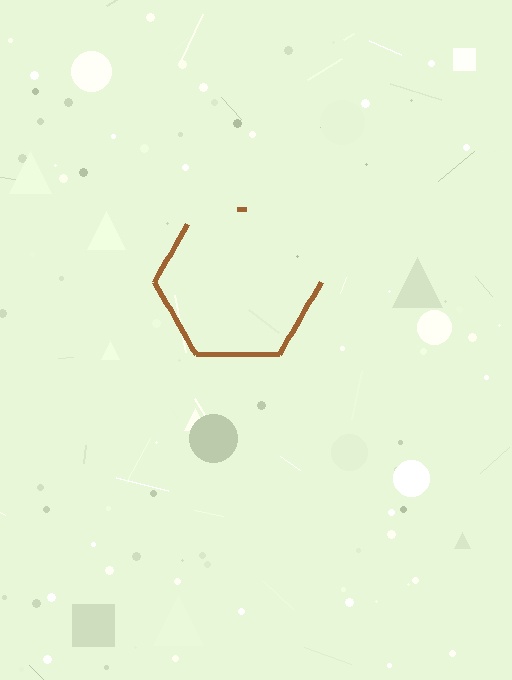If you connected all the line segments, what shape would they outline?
They would outline a hexagon.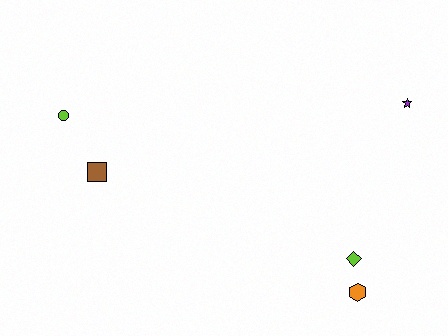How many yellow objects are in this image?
There are no yellow objects.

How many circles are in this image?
There is 1 circle.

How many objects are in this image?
There are 5 objects.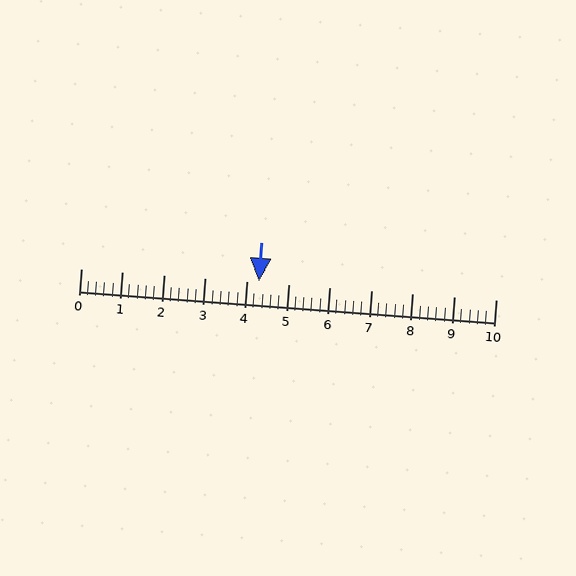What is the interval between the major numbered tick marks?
The major tick marks are spaced 1 units apart.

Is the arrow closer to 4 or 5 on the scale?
The arrow is closer to 4.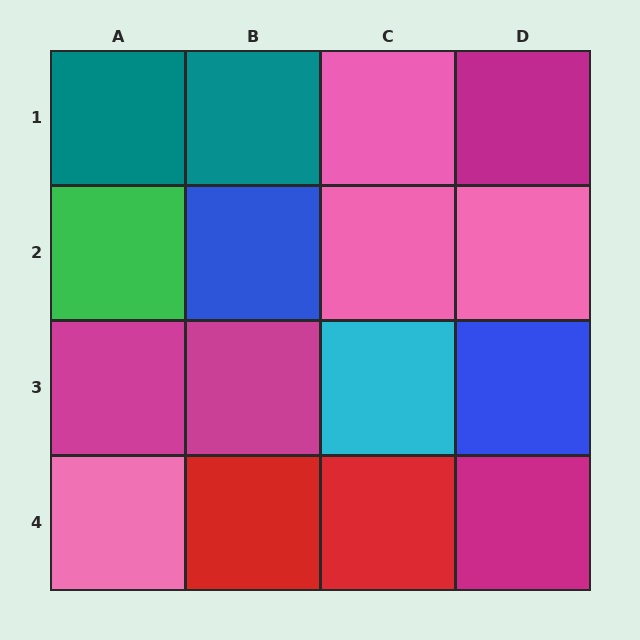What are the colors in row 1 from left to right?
Teal, teal, pink, magenta.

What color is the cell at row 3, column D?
Blue.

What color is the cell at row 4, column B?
Red.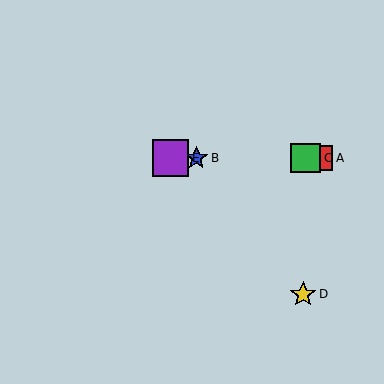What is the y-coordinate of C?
Object C is at y≈158.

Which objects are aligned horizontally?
Objects A, B, C, E are aligned horizontally.